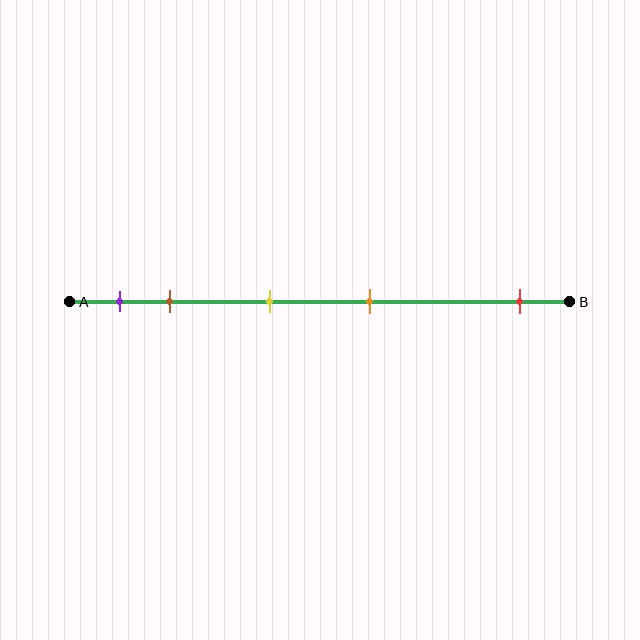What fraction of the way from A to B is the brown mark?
The brown mark is approximately 20% (0.2) of the way from A to B.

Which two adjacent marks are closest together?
The purple and brown marks are the closest adjacent pair.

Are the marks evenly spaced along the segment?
No, the marks are not evenly spaced.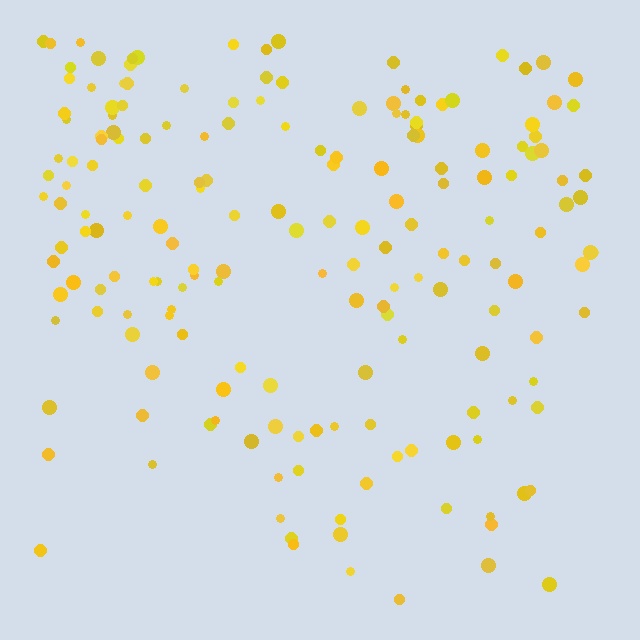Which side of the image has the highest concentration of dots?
The top.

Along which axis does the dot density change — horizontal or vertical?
Vertical.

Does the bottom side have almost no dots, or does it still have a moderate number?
Still a moderate number, just noticeably fewer than the top.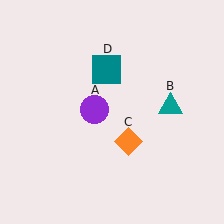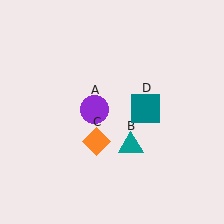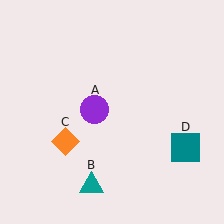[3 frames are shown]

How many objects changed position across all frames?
3 objects changed position: teal triangle (object B), orange diamond (object C), teal square (object D).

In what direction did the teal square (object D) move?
The teal square (object D) moved down and to the right.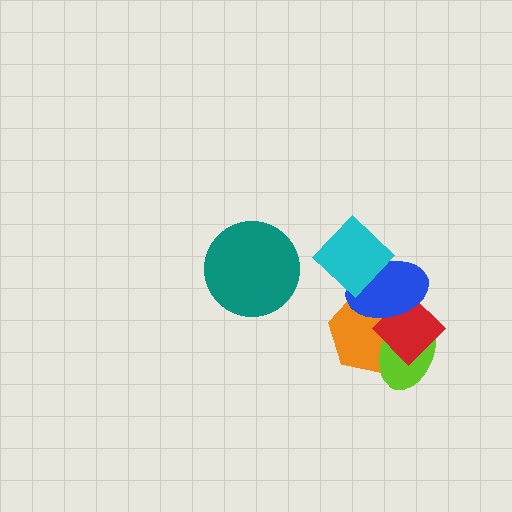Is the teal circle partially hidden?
No, no other shape covers it.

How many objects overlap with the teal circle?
0 objects overlap with the teal circle.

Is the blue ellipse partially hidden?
Yes, it is partially covered by another shape.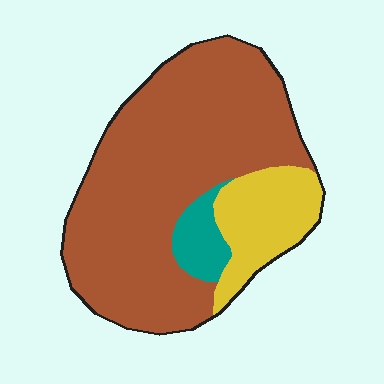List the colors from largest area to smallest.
From largest to smallest: brown, yellow, teal.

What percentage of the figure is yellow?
Yellow covers about 20% of the figure.